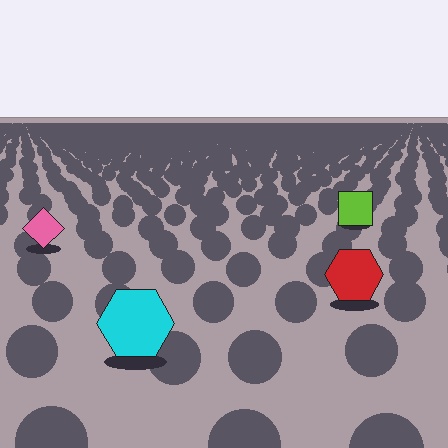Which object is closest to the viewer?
The cyan hexagon is closest. The texture marks near it are larger and more spread out.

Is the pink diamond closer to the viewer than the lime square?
Yes. The pink diamond is closer — you can tell from the texture gradient: the ground texture is coarser near it.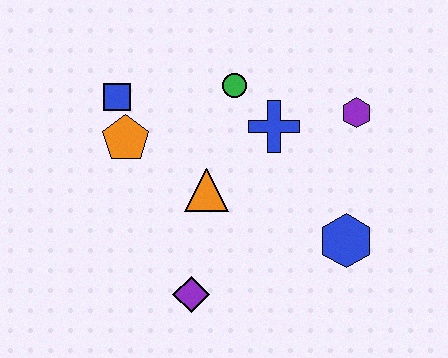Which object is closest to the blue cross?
The green circle is closest to the blue cross.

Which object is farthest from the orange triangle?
The purple hexagon is farthest from the orange triangle.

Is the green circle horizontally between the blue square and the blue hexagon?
Yes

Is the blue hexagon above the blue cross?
No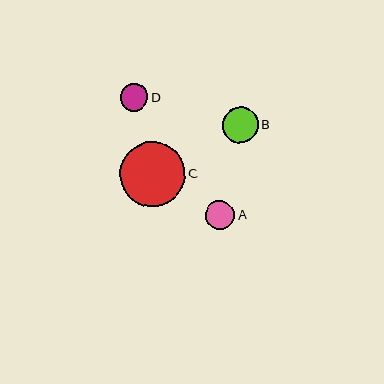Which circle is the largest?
Circle C is the largest with a size of approximately 65 pixels.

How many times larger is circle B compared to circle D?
Circle B is approximately 1.3 times the size of circle D.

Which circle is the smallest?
Circle D is the smallest with a size of approximately 28 pixels.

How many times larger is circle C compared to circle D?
Circle C is approximately 2.3 times the size of circle D.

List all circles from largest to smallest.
From largest to smallest: C, B, A, D.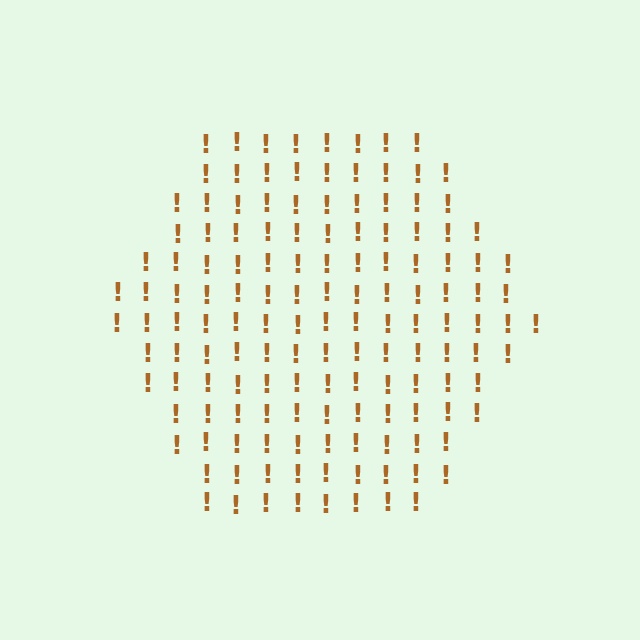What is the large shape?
The large shape is a hexagon.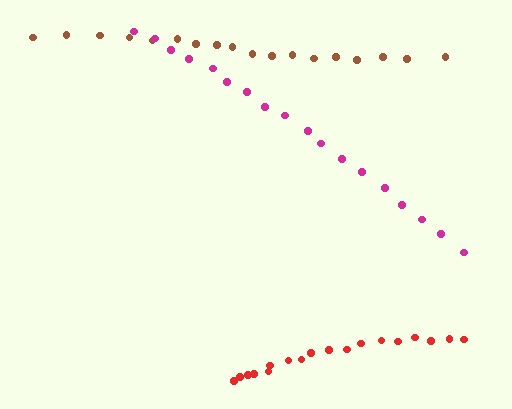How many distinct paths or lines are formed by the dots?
There are 3 distinct paths.